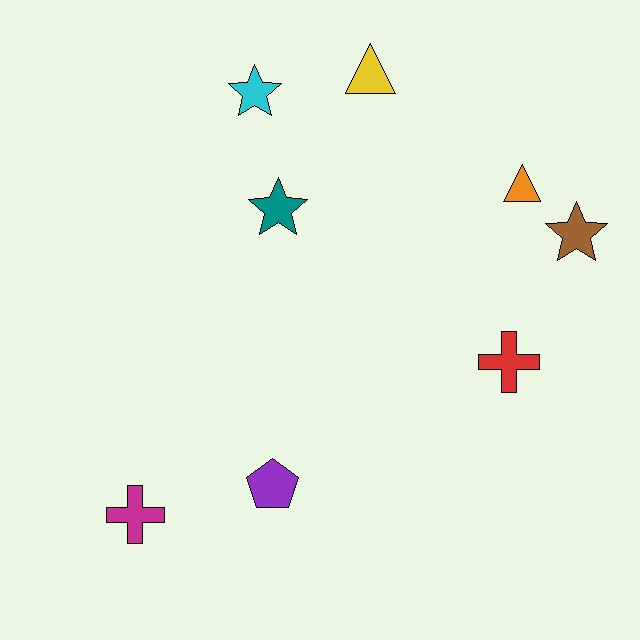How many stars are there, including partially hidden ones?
There are 3 stars.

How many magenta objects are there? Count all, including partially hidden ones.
There is 1 magenta object.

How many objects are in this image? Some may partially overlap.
There are 8 objects.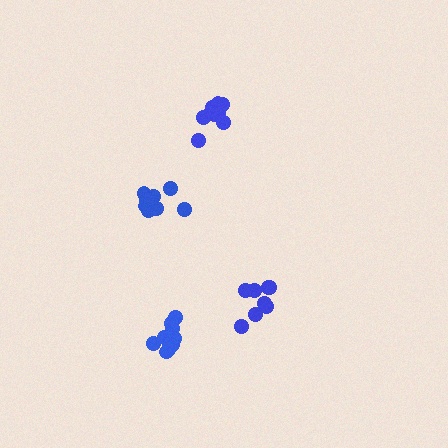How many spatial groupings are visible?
There are 4 spatial groupings.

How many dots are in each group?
Group 1: 9 dots, Group 2: 10 dots, Group 3: 8 dots, Group 4: 10 dots (37 total).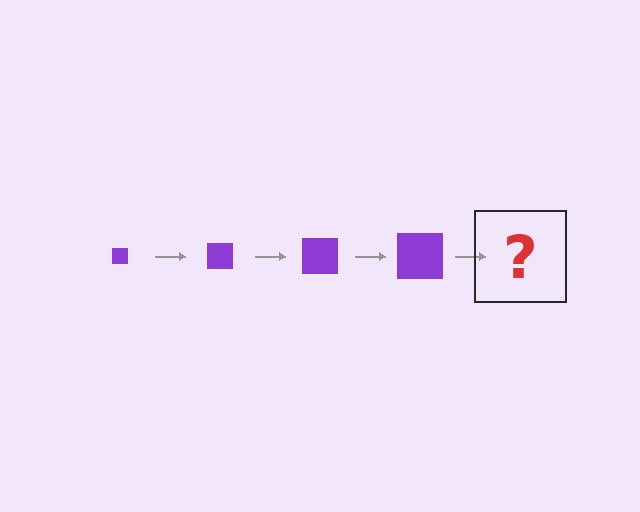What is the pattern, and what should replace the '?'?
The pattern is that the square gets progressively larger each step. The '?' should be a purple square, larger than the previous one.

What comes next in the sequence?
The next element should be a purple square, larger than the previous one.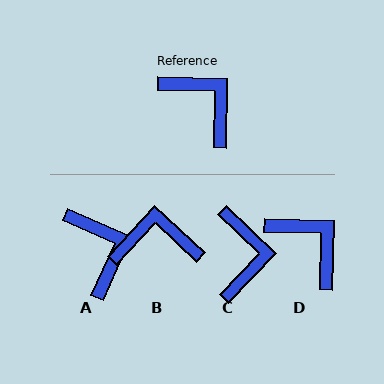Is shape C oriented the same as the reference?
No, it is off by about 42 degrees.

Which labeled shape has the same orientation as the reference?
D.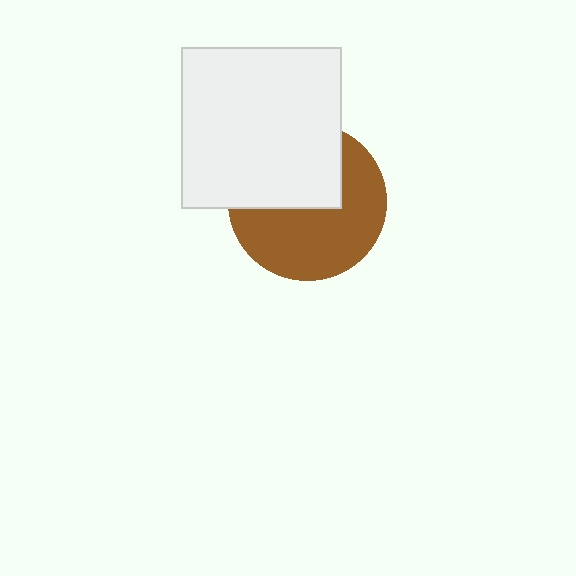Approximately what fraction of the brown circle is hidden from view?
Roughly 43% of the brown circle is hidden behind the white square.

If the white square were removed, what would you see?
You would see the complete brown circle.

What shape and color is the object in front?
The object in front is a white square.